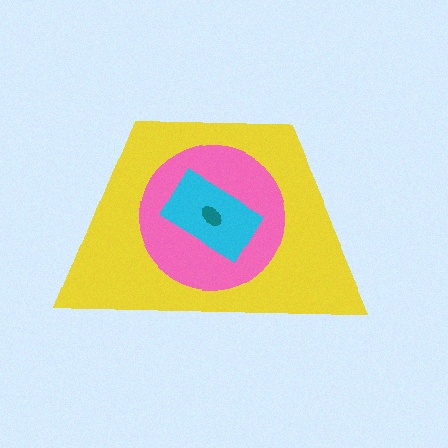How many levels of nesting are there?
4.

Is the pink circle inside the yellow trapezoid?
Yes.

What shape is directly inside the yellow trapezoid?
The pink circle.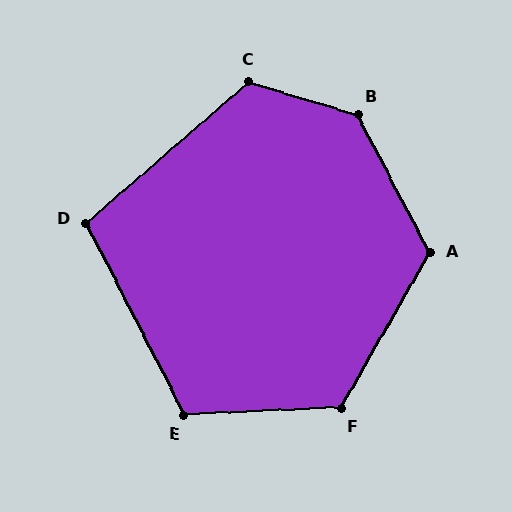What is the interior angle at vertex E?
Approximately 115 degrees (obtuse).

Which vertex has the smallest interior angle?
D, at approximately 104 degrees.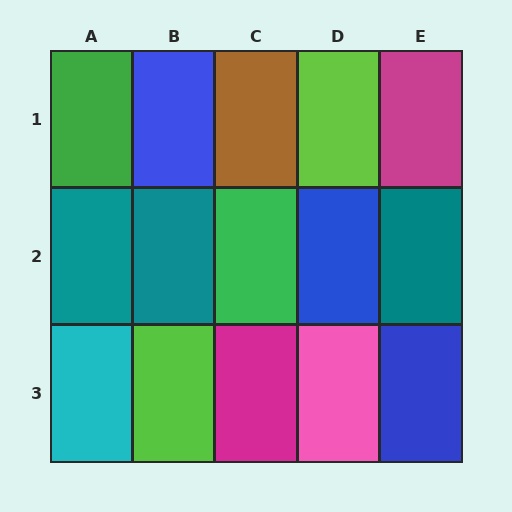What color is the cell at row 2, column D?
Blue.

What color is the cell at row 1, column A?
Green.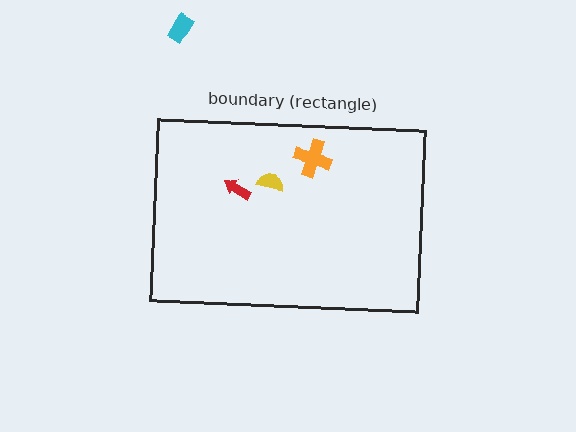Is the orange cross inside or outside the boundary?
Inside.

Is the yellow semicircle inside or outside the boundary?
Inside.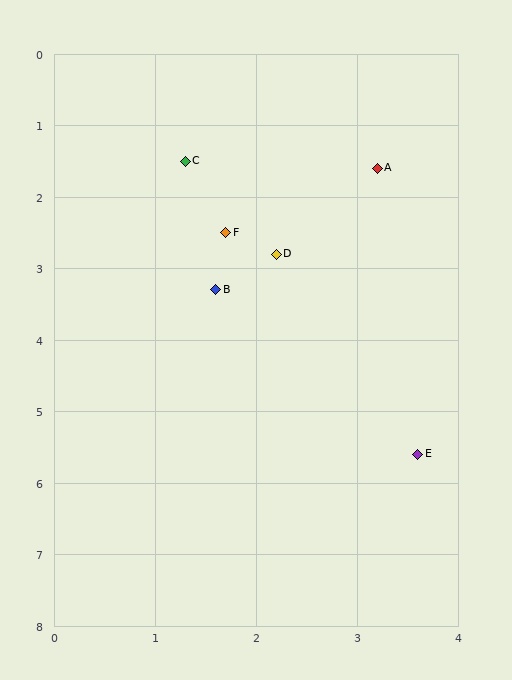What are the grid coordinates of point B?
Point B is at approximately (1.6, 3.3).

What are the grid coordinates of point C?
Point C is at approximately (1.3, 1.5).